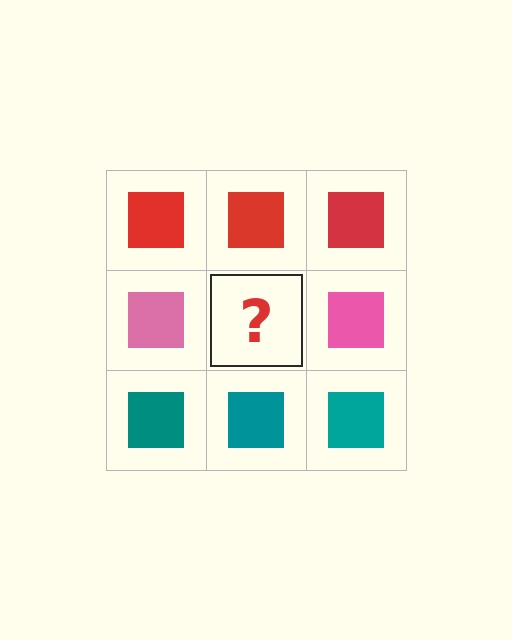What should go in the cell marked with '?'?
The missing cell should contain a pink square.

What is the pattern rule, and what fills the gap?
The rule is that each row has a consistent color. The gap should be filled with a pink square.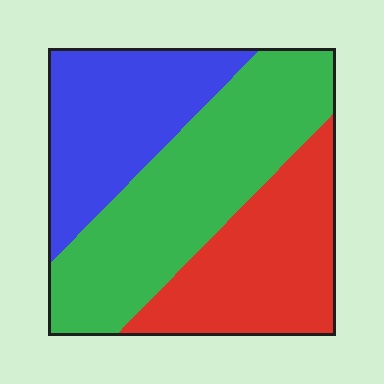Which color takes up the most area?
Green, at roughly 40%.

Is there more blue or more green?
Green.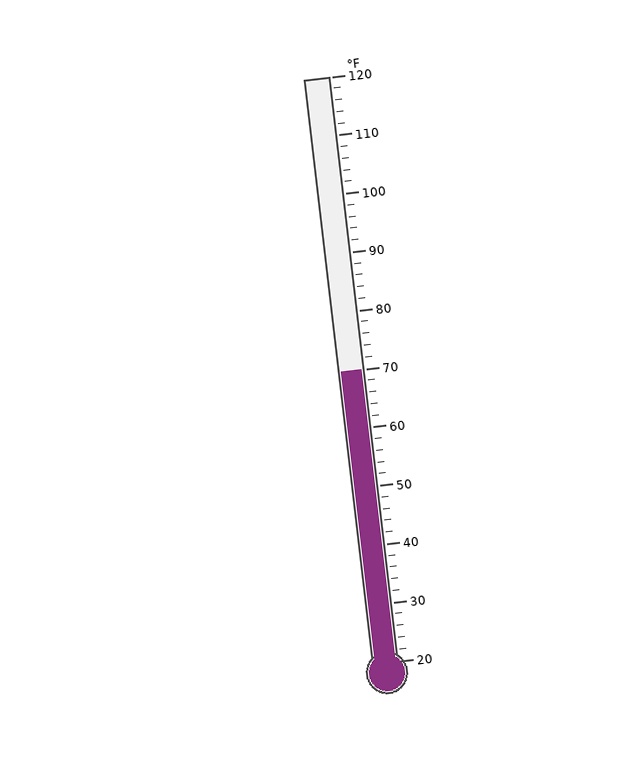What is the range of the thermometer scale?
The thermometer scale ranges from 20°F to 120°F.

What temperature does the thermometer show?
The thermometer shows approximately 70°F.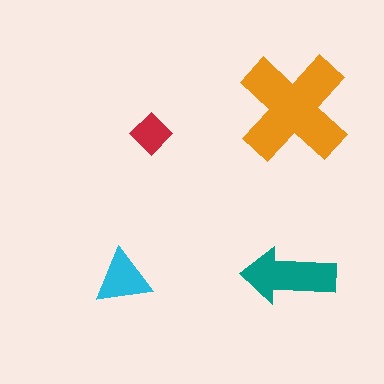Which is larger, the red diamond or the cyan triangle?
The cyan triangle.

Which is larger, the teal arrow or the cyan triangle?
The teal arrow.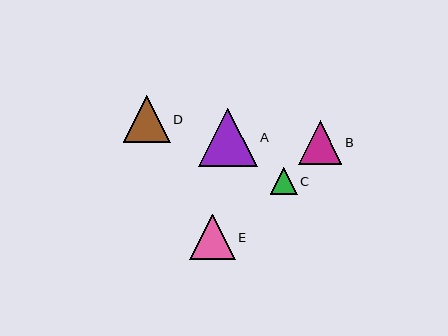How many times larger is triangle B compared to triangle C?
Triangle B is approximately 1.6 times the size of triangle C.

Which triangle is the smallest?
Triangle C is the smallest with a size of approximately 27 pixels.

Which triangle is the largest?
Triangle A is the largest with a size of approximately 58 pixels.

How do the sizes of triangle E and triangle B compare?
Triangle E and triangle B are approximately the same size.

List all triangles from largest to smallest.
From largest to smallest: A, D, E, B, C.